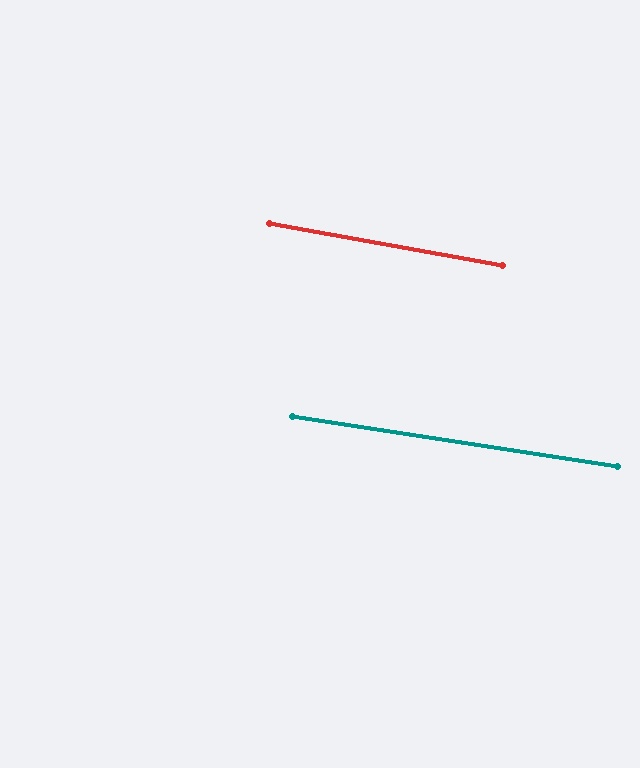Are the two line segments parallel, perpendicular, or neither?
Parallel — their directions differ by only 1.4°.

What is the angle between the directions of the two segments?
Approximately 1 degree.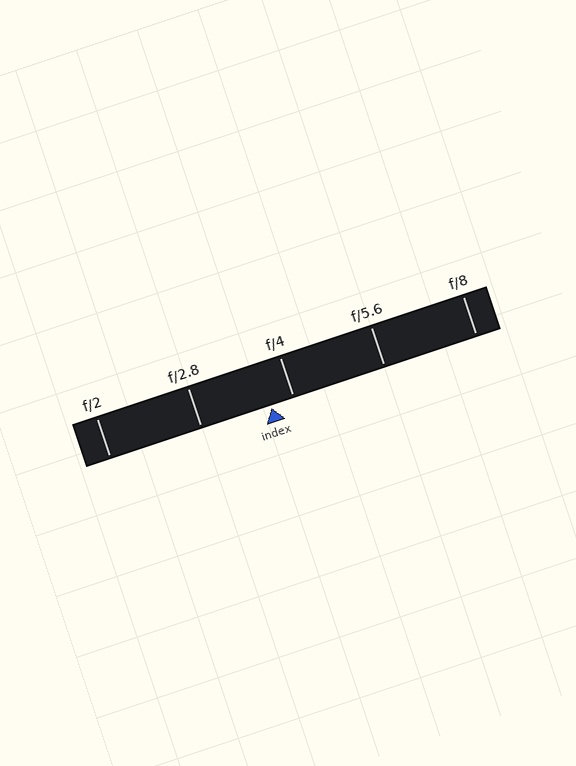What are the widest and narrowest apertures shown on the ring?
The widest aperture shown is f/2 and the narrowest is f/8.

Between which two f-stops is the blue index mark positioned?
The index mark is between f/2.8 and f/4.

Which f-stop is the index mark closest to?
The index mark is closest to f/4.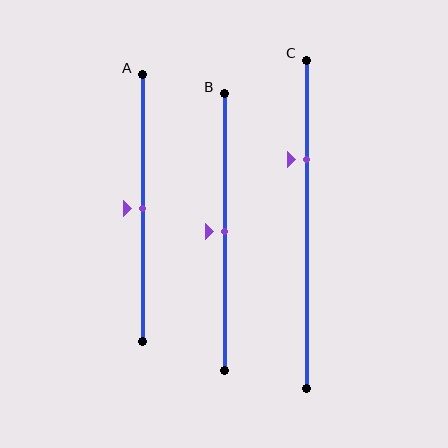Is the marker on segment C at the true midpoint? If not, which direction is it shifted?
No, the marker on segment C is shifted upward by about 20% of the segment length.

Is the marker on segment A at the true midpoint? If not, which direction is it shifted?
Yes, the marker on segment A is at the true midpoint.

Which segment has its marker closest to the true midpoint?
Segment A has its marker closest to the true midpoint.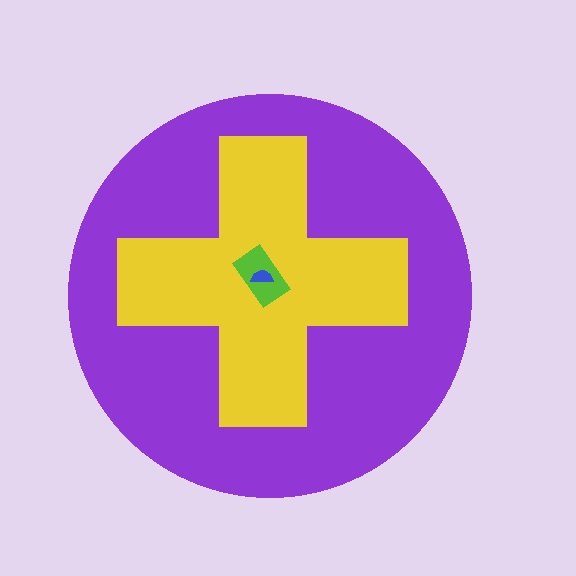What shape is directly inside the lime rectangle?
The blue semicircle.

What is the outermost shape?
The purple circle.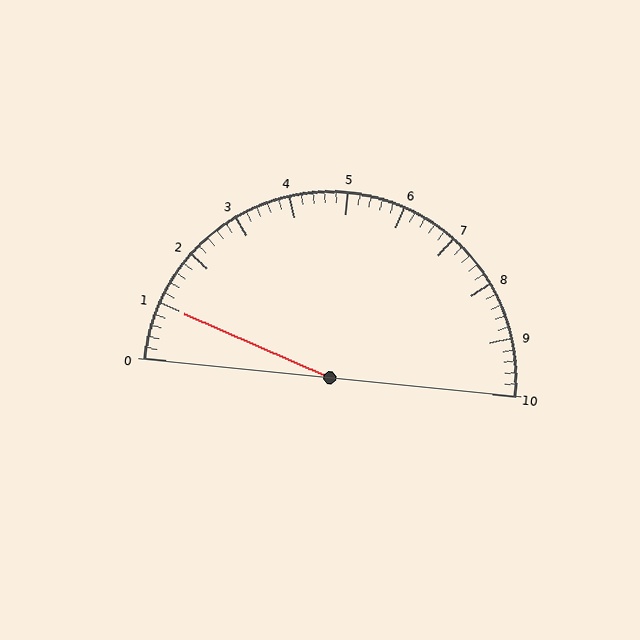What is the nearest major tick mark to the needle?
The nearest major tick mark is 1.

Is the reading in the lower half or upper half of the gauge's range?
The reading is in the lower half of the range (0 to 10).